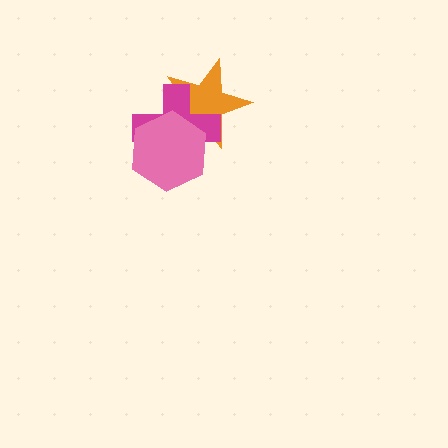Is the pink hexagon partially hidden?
No, no other shape covers it.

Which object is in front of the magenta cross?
The pink hexagon is in front of the magenta cross.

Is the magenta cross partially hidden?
Yes, it is partially covered by another shape.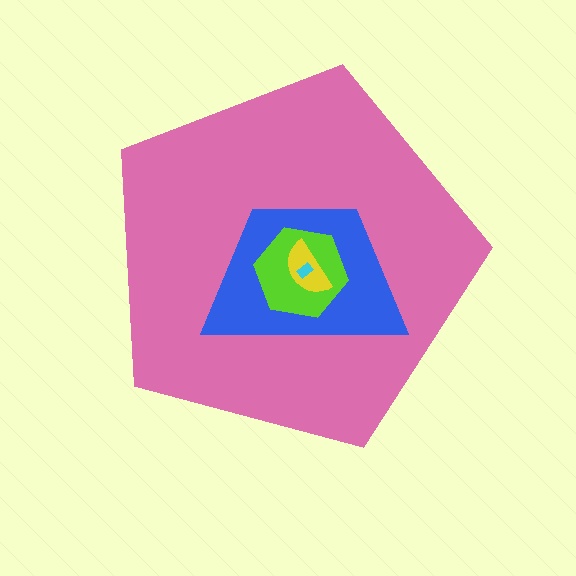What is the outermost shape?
The pink pentagon.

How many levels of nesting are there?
5.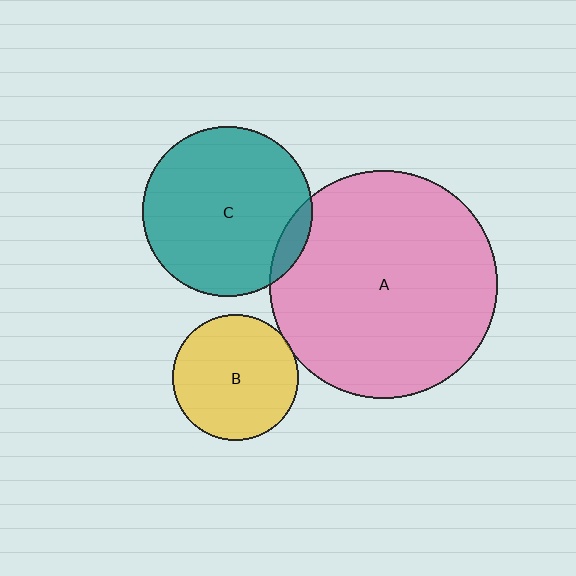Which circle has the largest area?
Circle A (pink).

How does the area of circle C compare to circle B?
Approximately 1.8 times.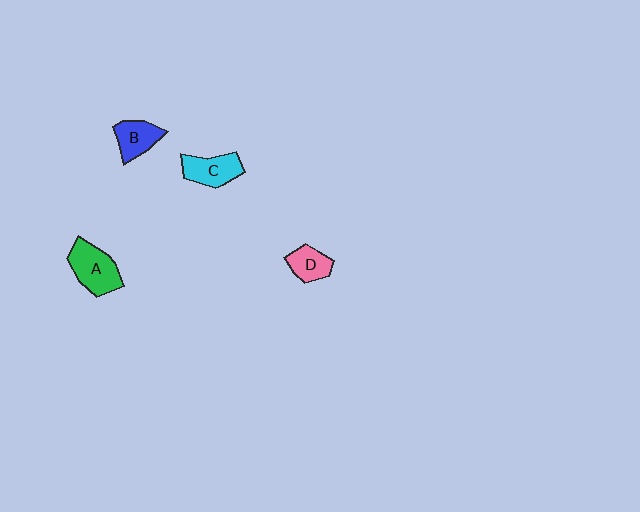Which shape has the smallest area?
Shape D (pink).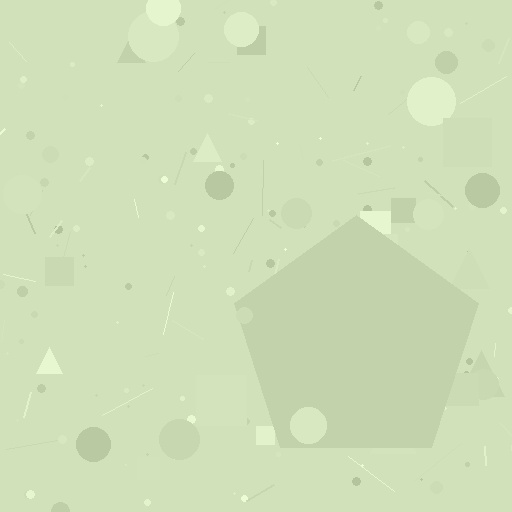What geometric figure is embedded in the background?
A pentagon is embedded in the background.